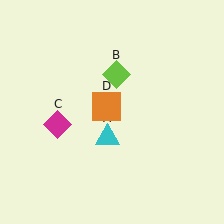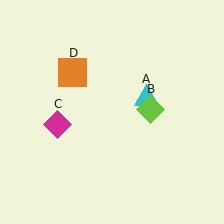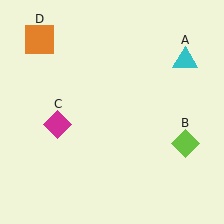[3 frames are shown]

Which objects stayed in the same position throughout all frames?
Magenta diamond (object C) remained stationary.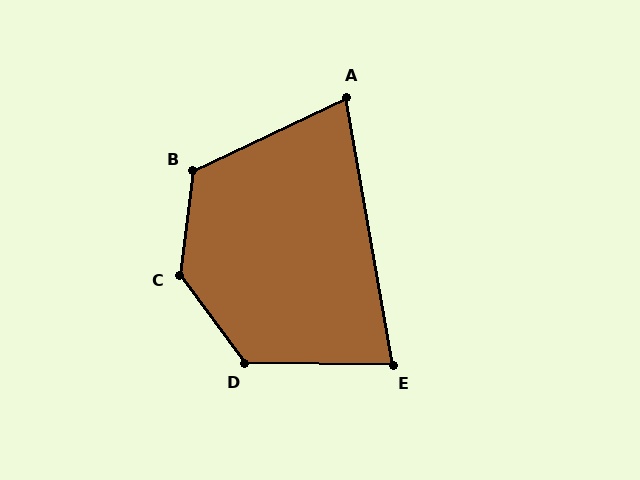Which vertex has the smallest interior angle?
A, at approximately 74 degrees.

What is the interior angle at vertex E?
Approximately 80 degrees (acute).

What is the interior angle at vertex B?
Approximately 123 degrees (obtuse).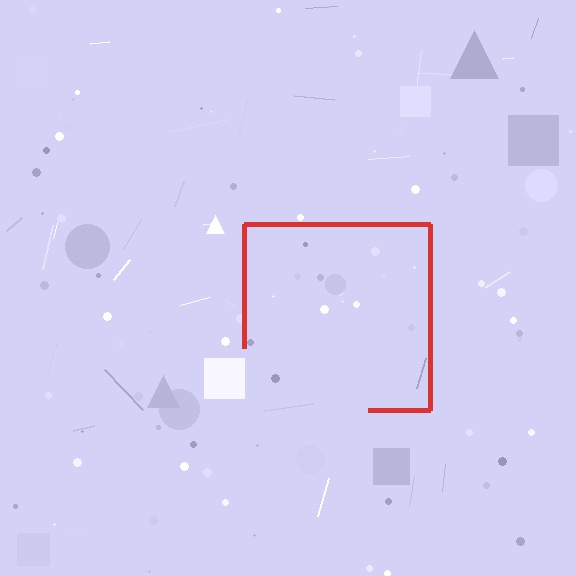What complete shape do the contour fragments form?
The contour fragments form a square.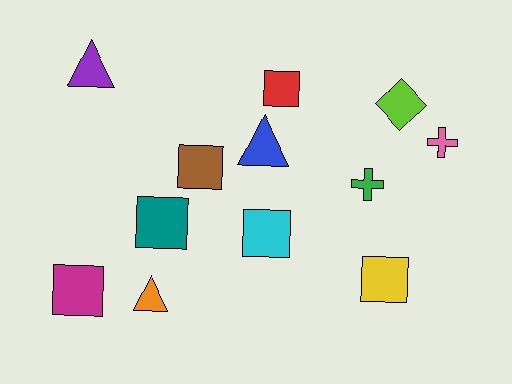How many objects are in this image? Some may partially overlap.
There are 12 objects.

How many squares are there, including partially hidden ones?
There are 6 squares.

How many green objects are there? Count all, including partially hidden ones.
There is 1 green object.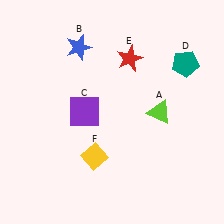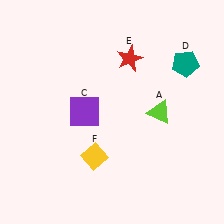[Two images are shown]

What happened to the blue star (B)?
The blue star (B) was removed in Image 2. It was in the top-left area of Image 1.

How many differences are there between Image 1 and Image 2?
There is 1 difference between the two images.